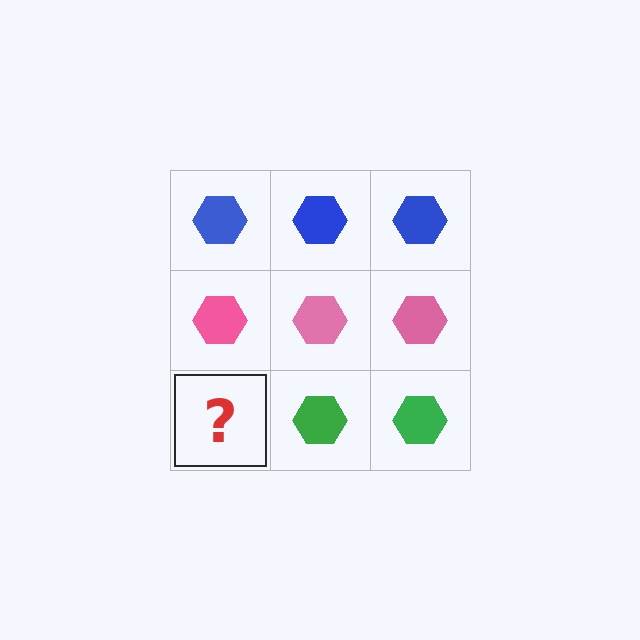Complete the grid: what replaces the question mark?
The question mark should be replaced with a green hexagon.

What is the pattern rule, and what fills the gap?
The rule is that each row has a consistent color. The gap should be filled with a green hexagon.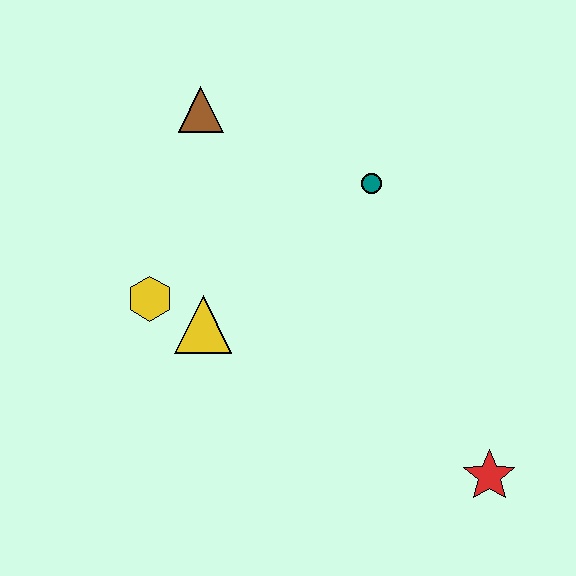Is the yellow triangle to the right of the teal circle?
No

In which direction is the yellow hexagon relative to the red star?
The yellow hexagon is to the left of the red star.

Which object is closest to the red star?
The teal circle is closest to the red star.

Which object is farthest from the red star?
The brown triangle is farthest from the red star.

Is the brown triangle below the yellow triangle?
No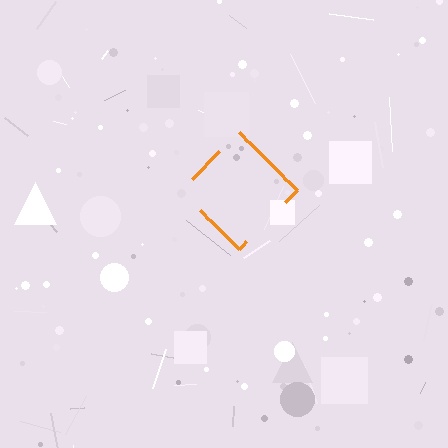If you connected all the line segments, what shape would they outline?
They would outline a diamond.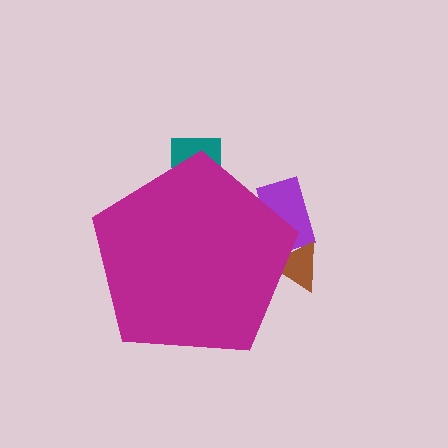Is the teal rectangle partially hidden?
Yes, the teal rectangle is partially hidden behind the magenta pentagon.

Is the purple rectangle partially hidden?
Yes, the purple rectangle is partially hidden behind the magenta pentagon.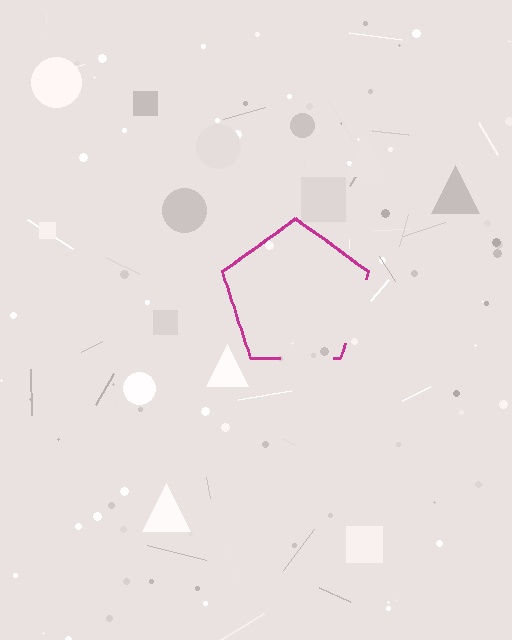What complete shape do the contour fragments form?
The contour fragments form a pentagon.